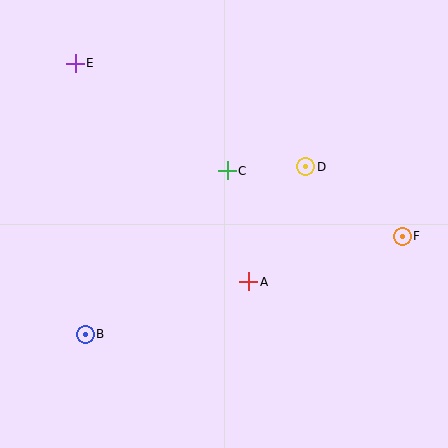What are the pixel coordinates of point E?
Point E is at (75, 63).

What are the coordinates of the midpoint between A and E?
The midpoint between A and E is at (162, 172).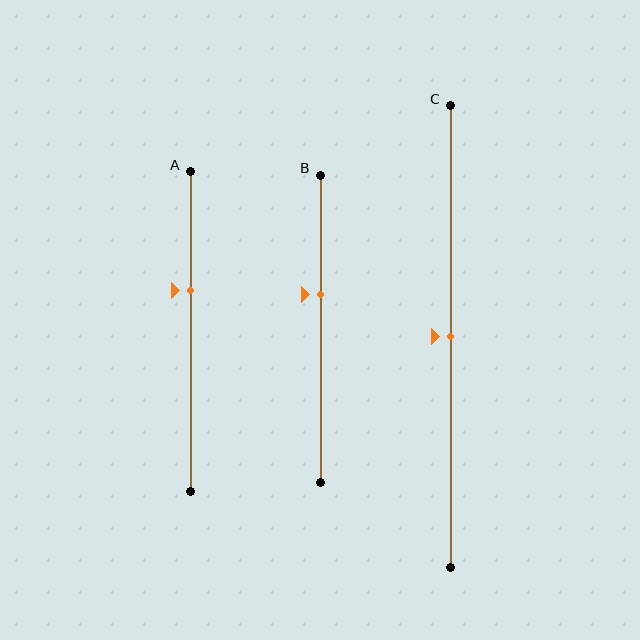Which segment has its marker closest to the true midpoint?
Segment C has its marker closest to the true midpoint.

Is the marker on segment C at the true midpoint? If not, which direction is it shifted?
Yes, the marker on segment C is at the true midpoint.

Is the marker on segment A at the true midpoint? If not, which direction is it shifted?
No, the marker on segment A is shifted upward by about 13% of the segment length.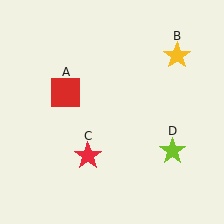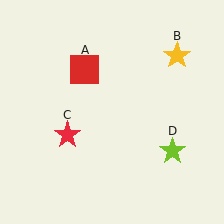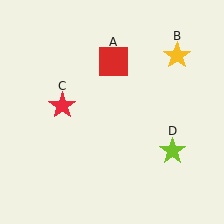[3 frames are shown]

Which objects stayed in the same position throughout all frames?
Yellow star (object B) and lime star (object D) remained stationary.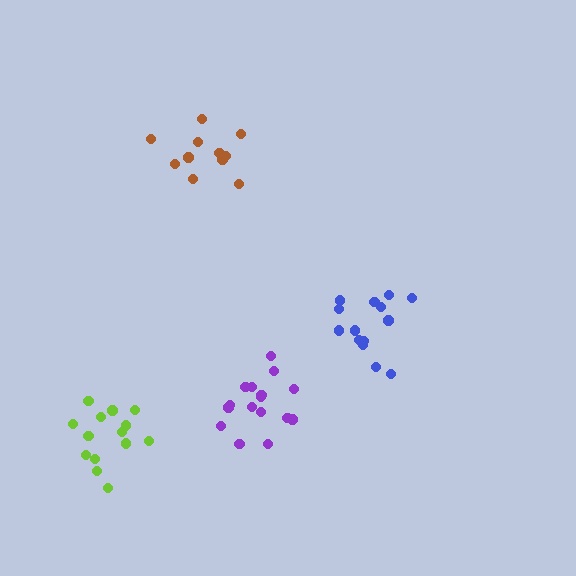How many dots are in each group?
Group 1: 14 dots, Group 2: 14 dots, Group 3: 16 dots, Group 4: 11 dots (55 total).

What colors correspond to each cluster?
The clusters are colored: blue, lime, purple, brown.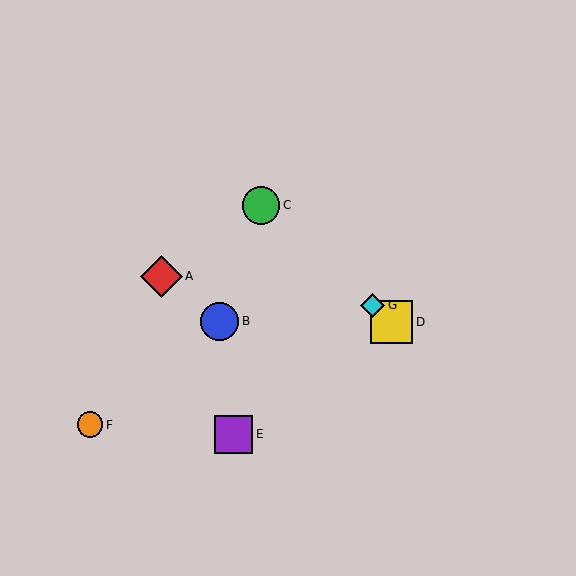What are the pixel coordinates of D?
Object D is at (392, 322).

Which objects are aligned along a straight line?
Objects C, D, G are aligned along a straight line.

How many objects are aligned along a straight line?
3 objects (C, D, G) are aligned along a straight line.